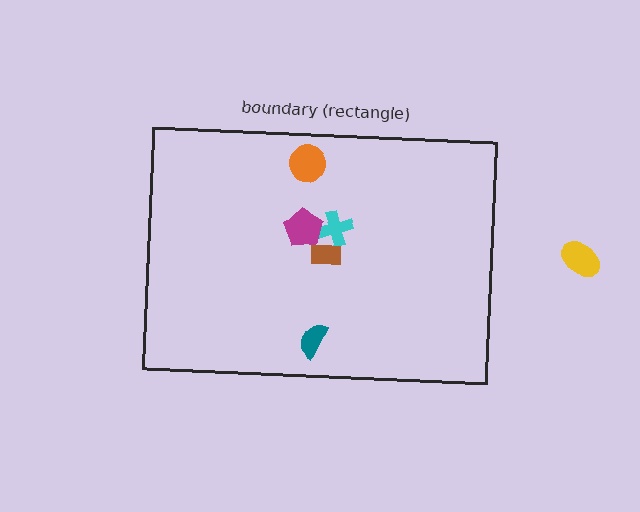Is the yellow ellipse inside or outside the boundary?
Outside.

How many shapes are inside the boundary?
5 inside, 1 outside.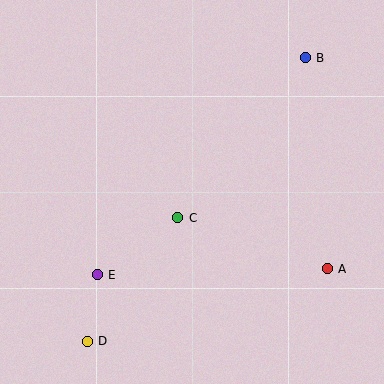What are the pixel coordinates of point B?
Point B is at (305, 58).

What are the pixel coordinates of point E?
Point E is at (97, 275).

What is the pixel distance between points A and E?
The distance between A and E is 230 pixels.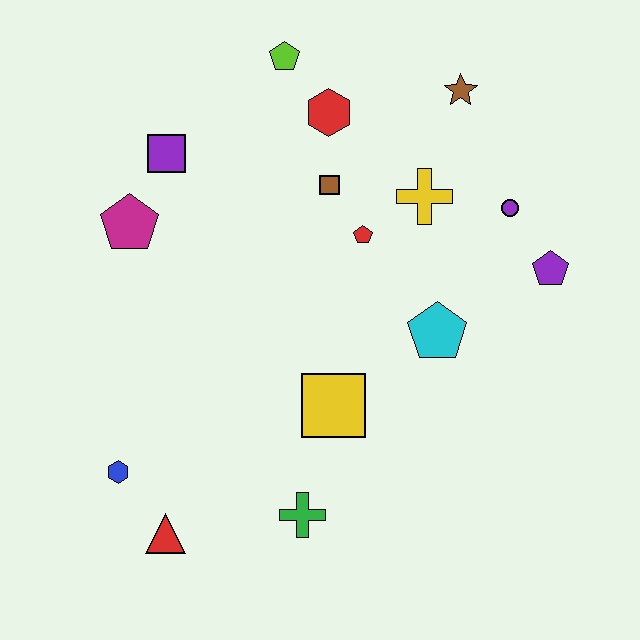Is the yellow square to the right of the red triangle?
Yes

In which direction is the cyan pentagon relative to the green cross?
The cyan pentagon is above the green cross.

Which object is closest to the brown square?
The red pentagon is closest to the brown square.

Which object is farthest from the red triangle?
The brown star is farthest from the red triangle.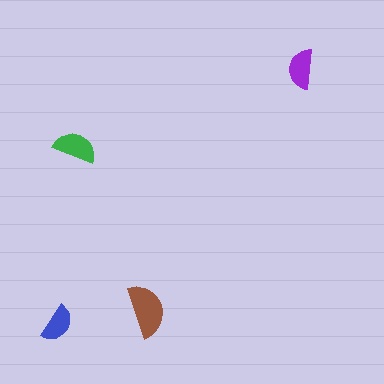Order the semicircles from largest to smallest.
the brown one, the green one, the purple one, the blue one.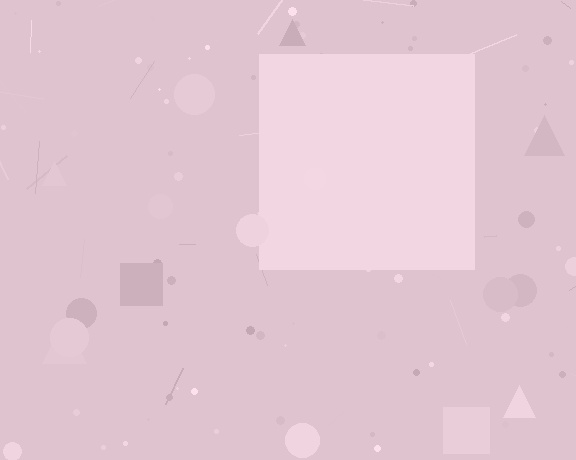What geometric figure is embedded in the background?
A square is embedded in the background.